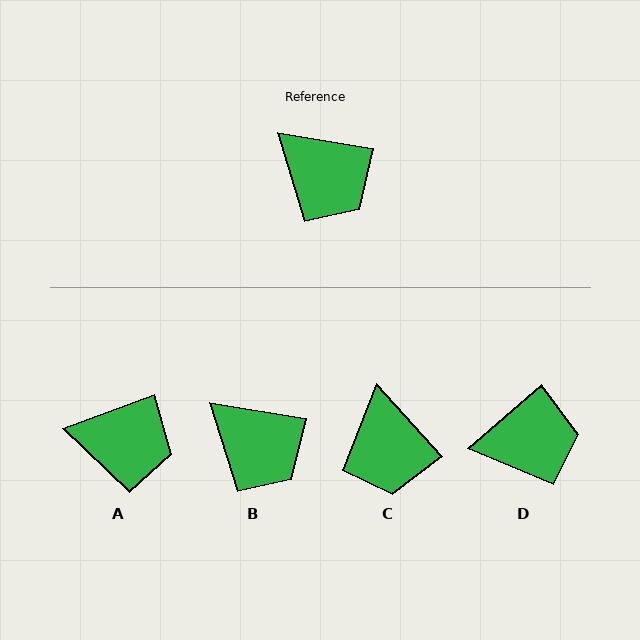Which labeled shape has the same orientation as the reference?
B.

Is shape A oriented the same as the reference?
No, it is off by about 29 degrees.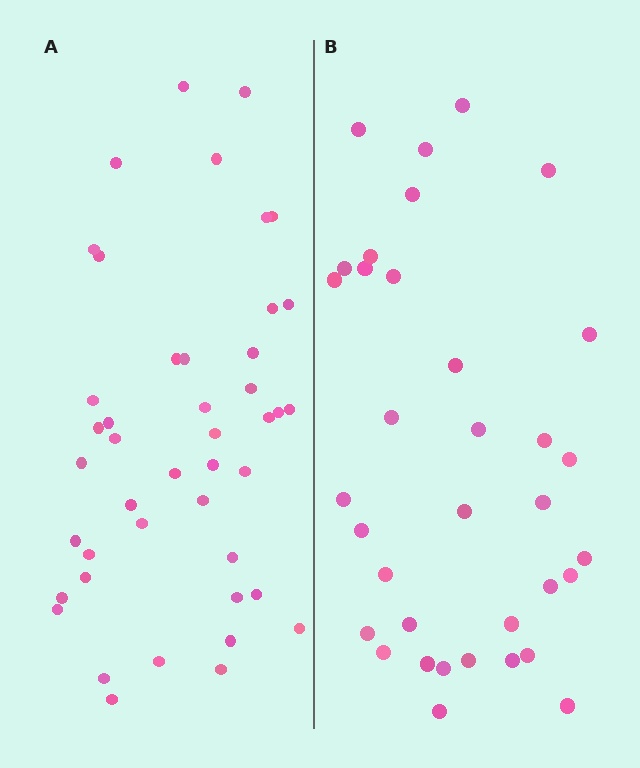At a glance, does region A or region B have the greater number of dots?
Region A (the left region) has more dots.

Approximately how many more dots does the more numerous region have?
Region A has roughly 8 or so more dots than region B.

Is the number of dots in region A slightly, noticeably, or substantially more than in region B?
Region A has noticeably more, but not dramatically so. The ratio is roughly 1.3 to 1.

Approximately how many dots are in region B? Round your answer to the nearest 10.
About 40 dots. (The exact count is 35, which rounds to 40.)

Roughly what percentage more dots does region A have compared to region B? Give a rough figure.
About 25% more.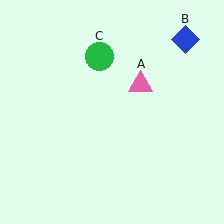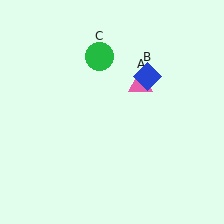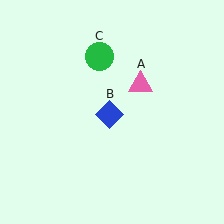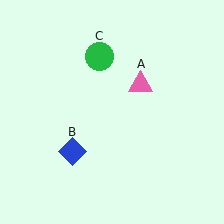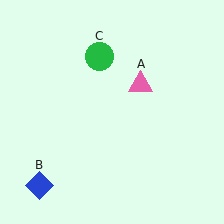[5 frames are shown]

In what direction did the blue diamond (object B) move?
The blue diamond (object B) moved down and to the left.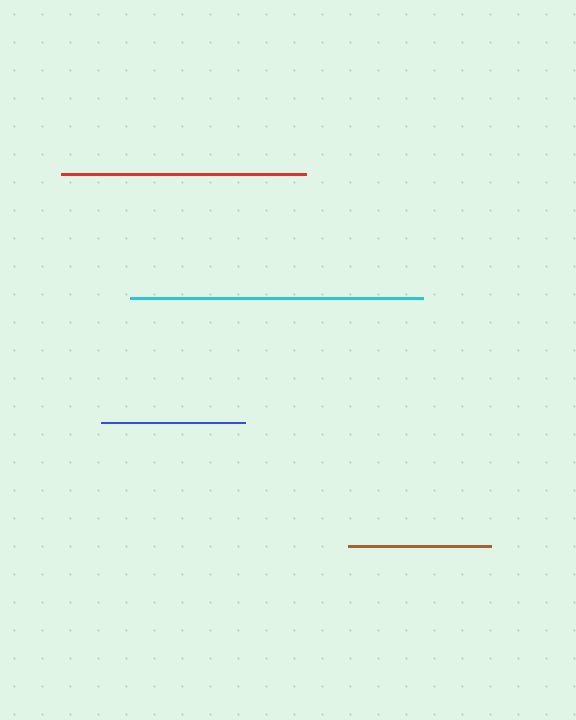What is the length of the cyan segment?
The cyan segment is approximately 292 pixels long.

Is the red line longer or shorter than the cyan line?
The cyan line is longer than the red line.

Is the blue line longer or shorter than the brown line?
The blue line is longer than the brown line.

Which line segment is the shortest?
The brown line is the shortest at approximately 143 pixels.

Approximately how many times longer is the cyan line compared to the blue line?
The cyan line is approximately 2.0 times the length of the blue line.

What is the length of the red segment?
The red segment is approximately 245 pixels long.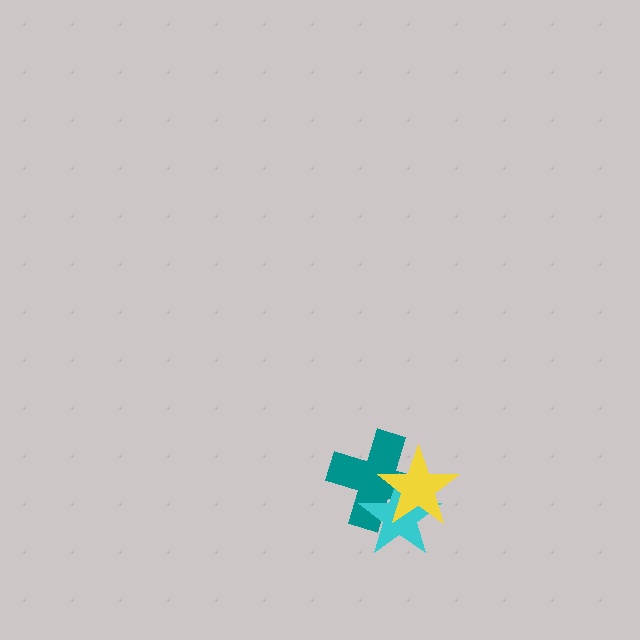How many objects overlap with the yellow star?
2 objects overlap with the yellow star.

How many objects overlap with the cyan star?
2 objects overlap with the cyan star.